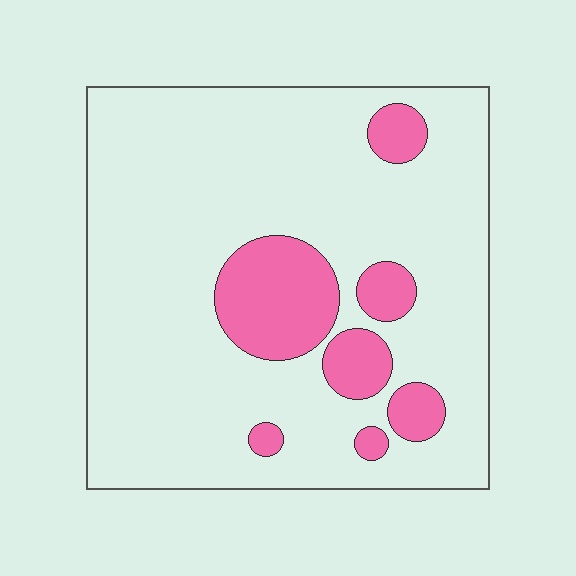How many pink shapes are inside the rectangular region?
7.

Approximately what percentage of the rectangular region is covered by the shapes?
Approximately 15%.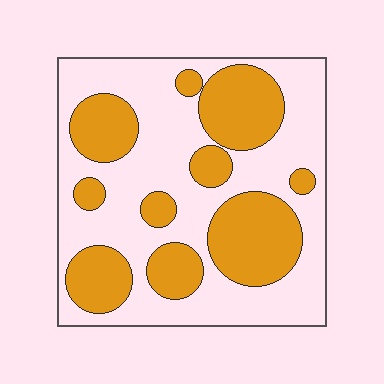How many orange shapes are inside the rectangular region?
10.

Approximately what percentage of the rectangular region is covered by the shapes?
Approximately 40%.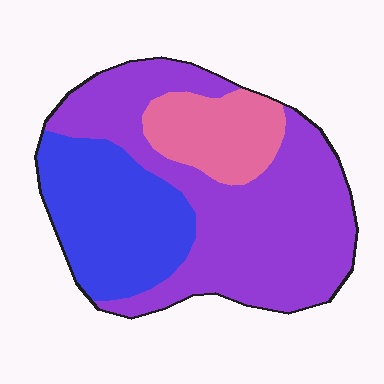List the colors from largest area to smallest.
From largest to smallest: purple, blue, pink.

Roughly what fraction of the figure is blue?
Blue takes up between a quarter and a half of the figure.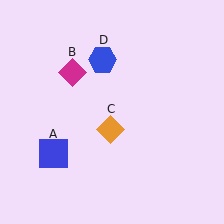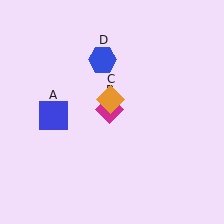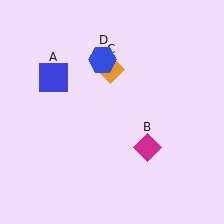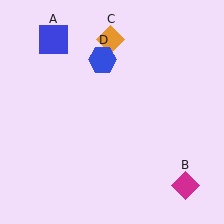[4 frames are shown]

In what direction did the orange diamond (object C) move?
The orange diamond (object C) moved up.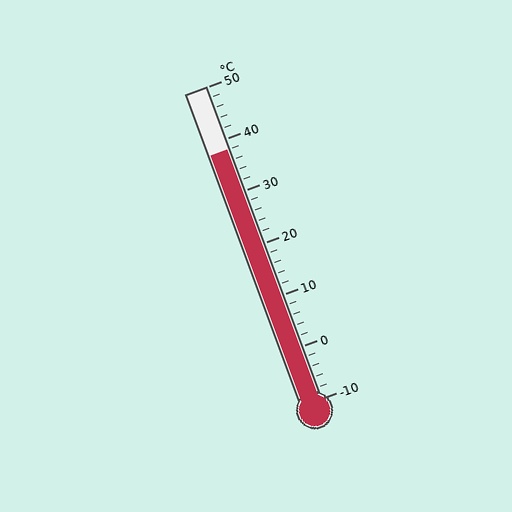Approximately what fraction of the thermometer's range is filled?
The thermometer is filled to approximately 80% of its range.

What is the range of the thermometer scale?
The thermometer scale ranges from -10°C to 50°C.